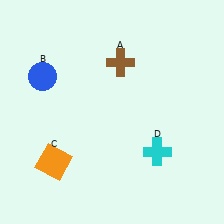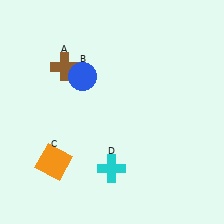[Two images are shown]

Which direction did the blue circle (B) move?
The blue circle (B) moved right.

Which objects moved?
The objects that moved are: the brown cross (A), the blue circle (B), the cyan cross (D).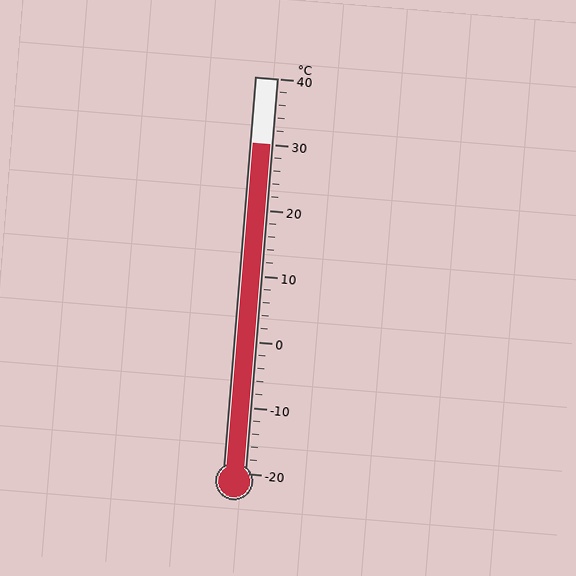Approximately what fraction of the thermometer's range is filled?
The thermometer is filled to approximately 85% of its range.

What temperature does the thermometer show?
The thermometer shows approximately 30°C.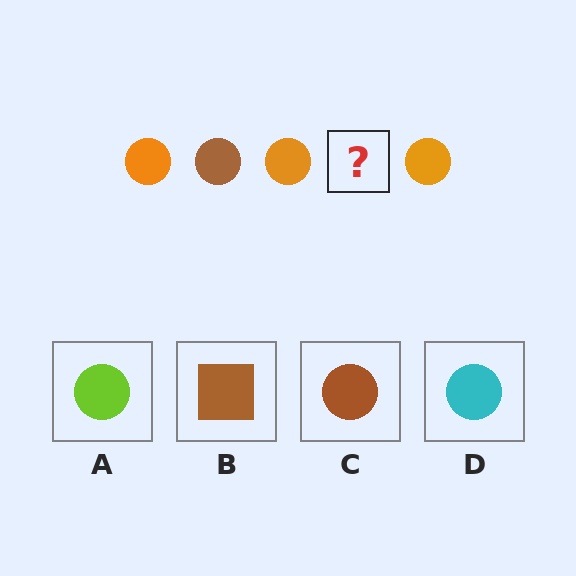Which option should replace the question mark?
Option C.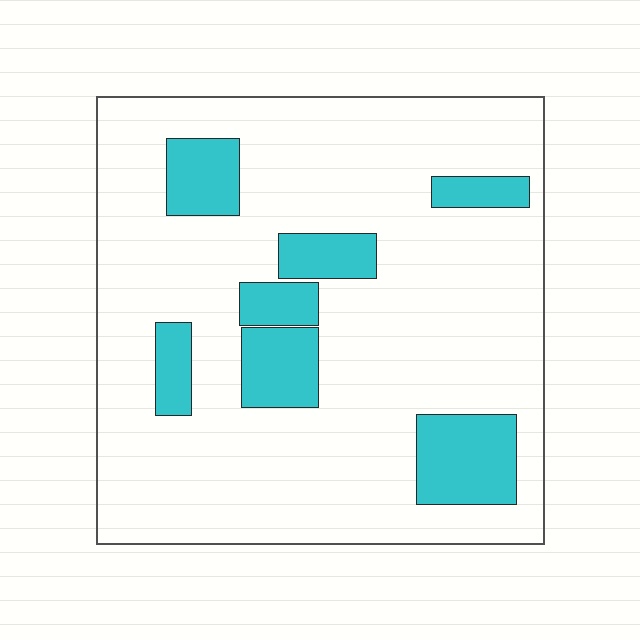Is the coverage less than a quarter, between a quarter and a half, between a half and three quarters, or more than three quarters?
Less than a quarter.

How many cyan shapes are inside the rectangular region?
7.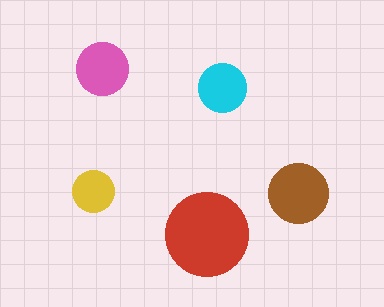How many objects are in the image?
There are 5 objects in the image.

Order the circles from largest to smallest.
the red one, the brown one, the pink one, the cyan one, the yellow one.